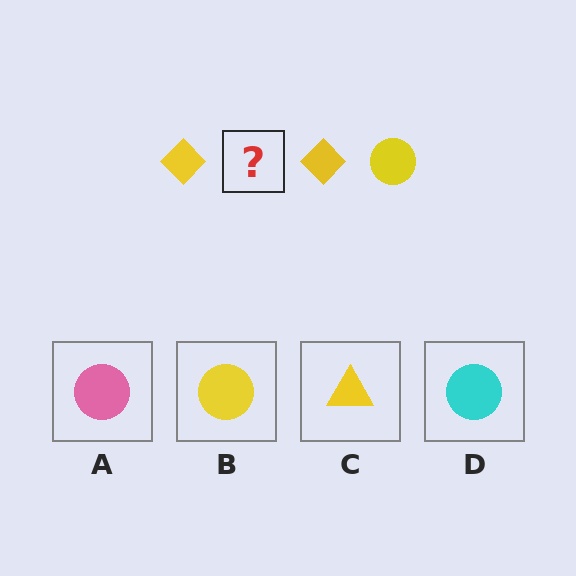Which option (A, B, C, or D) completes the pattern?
B.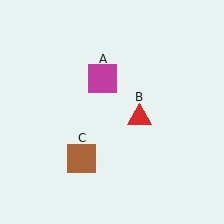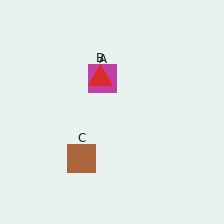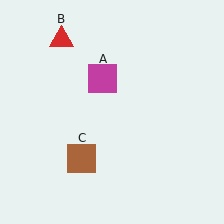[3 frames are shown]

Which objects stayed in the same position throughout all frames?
Magenta square (object A) and brown square (object C) remained stationary.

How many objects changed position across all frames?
1 object changed position: red triangle (object B).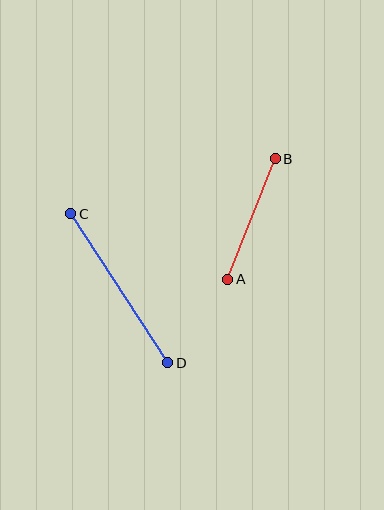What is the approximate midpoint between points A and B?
The midpoint is at approximately (252, 219) pixels.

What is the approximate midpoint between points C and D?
The midpoint is at approximately (119, 288) pixels.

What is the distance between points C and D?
The distance is approximately 178 pixels.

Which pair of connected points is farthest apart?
Points C and D are farthest apart.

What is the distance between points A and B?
The distance is approximately 129 pixels.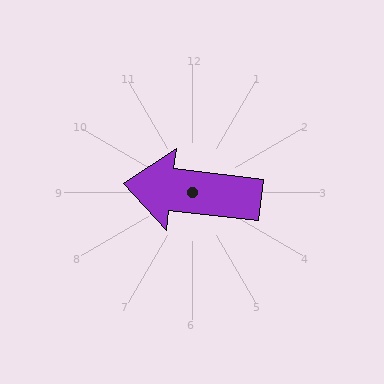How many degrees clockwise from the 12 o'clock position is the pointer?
Approximately 277 degrees.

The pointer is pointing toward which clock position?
Roughly 9 o'clock.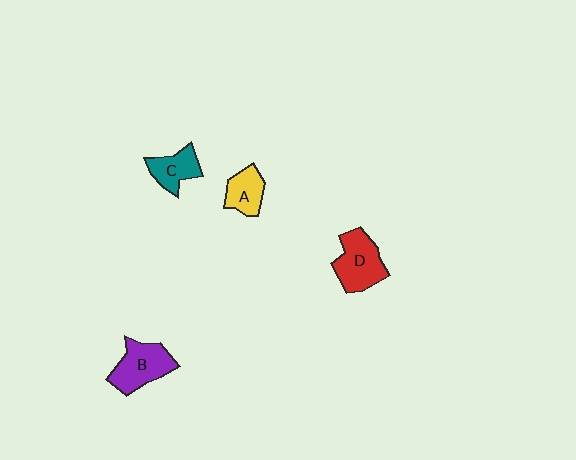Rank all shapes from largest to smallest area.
From largest to smallest: D (red), B (purple), C (teal), A (yellow).